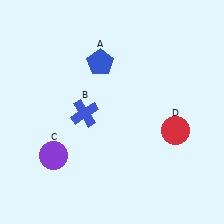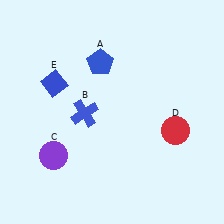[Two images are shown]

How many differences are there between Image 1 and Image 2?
There is 1 difference between the two images.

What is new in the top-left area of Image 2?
A blue diamond (E) was added in the top-left area of Image 2.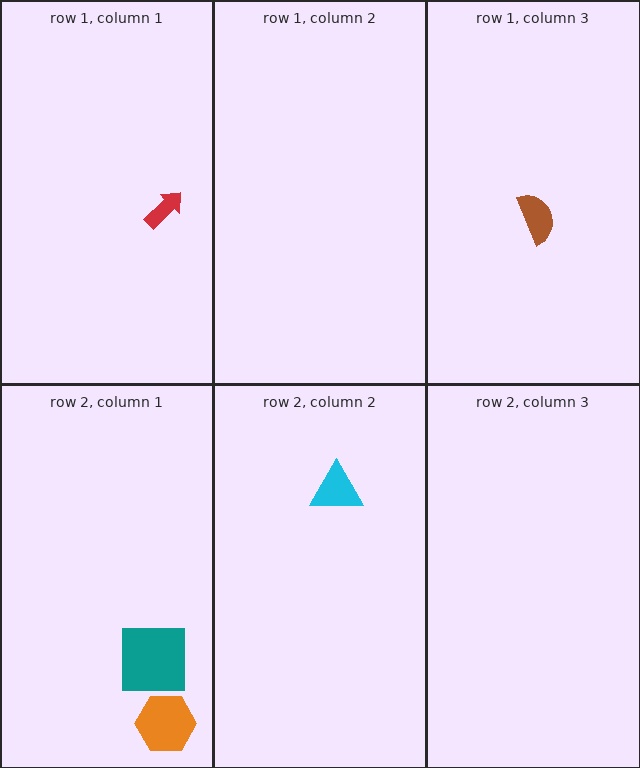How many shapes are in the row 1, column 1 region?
1.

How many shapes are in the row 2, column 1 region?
2.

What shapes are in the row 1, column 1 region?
The red arrow.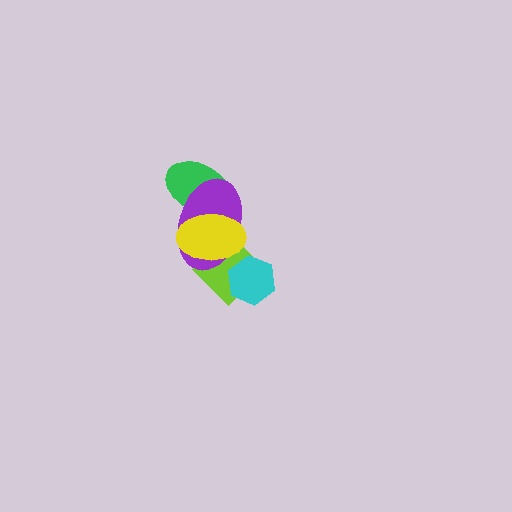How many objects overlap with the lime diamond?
3 objects overlap with the lime diamond.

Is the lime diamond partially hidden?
Yes, it is partially covered by another shape.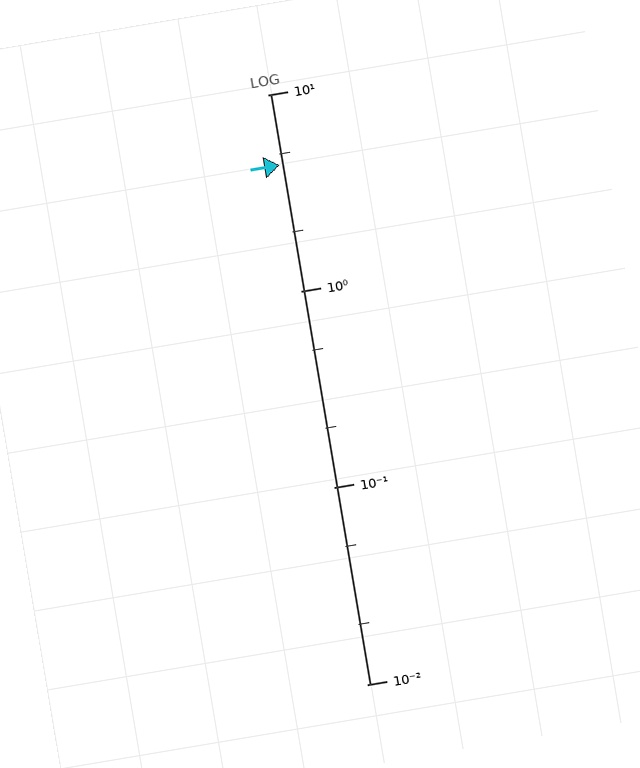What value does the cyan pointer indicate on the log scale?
The pointer indicates approximately 4.4.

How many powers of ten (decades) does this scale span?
The scale spans 3 decades, from 0.01 to 10.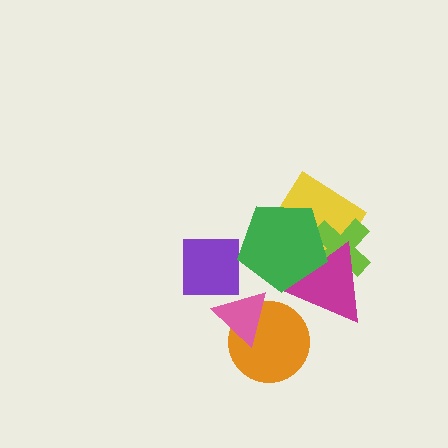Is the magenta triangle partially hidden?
Yes, it is partially covered by another shape.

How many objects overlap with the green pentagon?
3 objects overlap with the green pentagon.